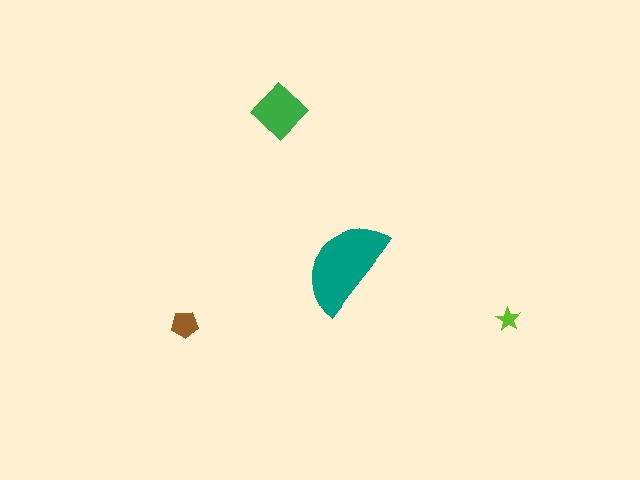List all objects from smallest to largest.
The lime star, the brown pentagon, the green diamond, the teal semicircle.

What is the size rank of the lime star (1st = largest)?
4th.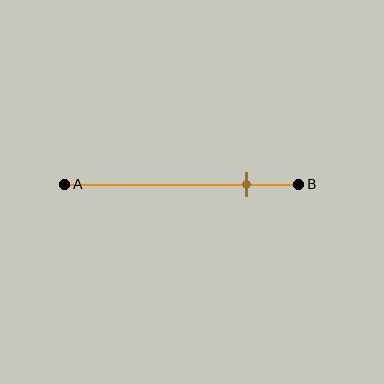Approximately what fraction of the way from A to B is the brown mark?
The brown mark is approximately 80% of the way from A to B.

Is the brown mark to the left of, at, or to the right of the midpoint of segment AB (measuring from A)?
The brown mark is to the right of the midpoint of segment AB.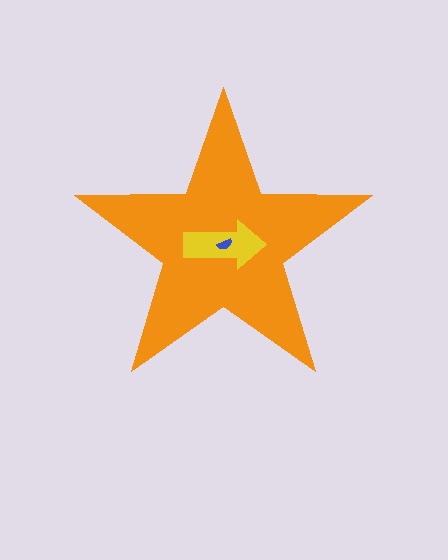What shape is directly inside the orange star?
The yellow arrow.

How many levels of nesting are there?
3.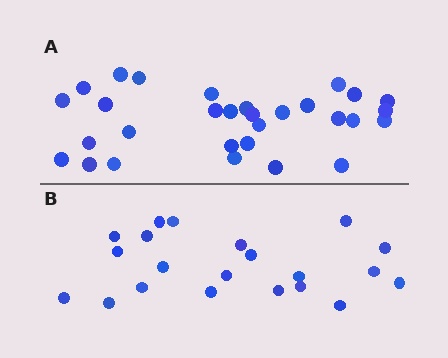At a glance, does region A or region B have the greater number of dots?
Region A (the top region) has more dots.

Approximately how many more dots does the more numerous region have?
Region A has roughly 8 or so more dots than region B.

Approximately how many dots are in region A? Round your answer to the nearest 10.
About 30 dots.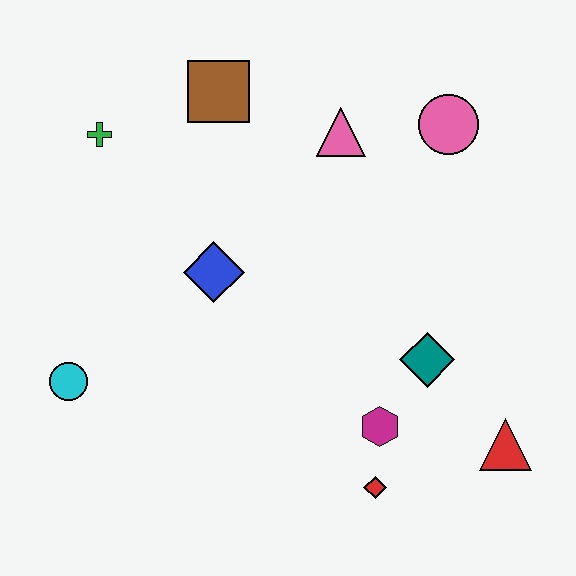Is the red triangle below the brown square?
Yes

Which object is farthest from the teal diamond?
The green cross is farthest from the teal diamond.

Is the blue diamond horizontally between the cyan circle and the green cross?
No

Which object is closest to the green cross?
The brown square is closest to the green cross.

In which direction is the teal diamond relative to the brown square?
The teal diamond is below the brown square.